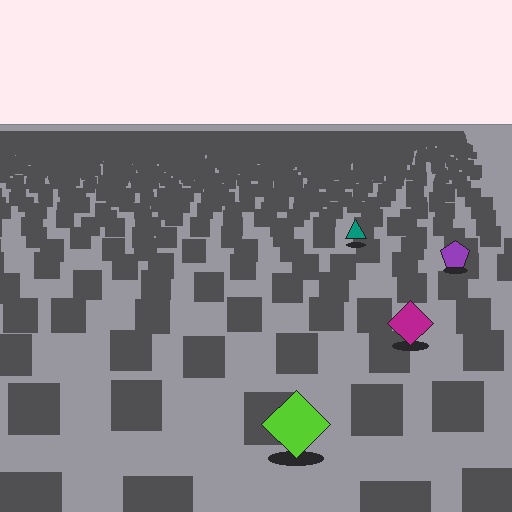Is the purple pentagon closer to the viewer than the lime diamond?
No. The lime diamond is closer — you can tell from the texture gradient: the ground texture is coarser near it.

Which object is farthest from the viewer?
The teal triangle is farthest from the viewer. It appears smaller and the ground texture around it is denser.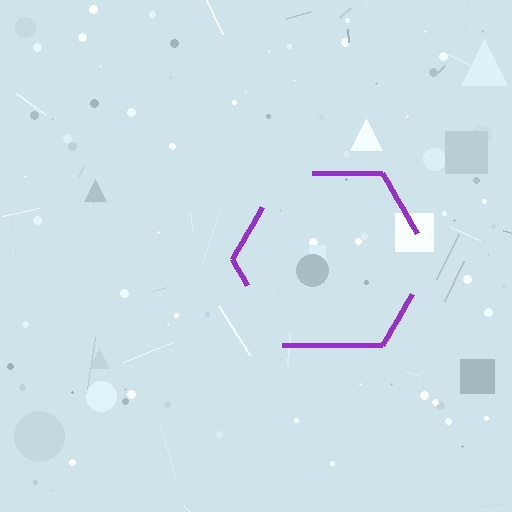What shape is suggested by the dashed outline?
The dashed outline suggests a hexagon.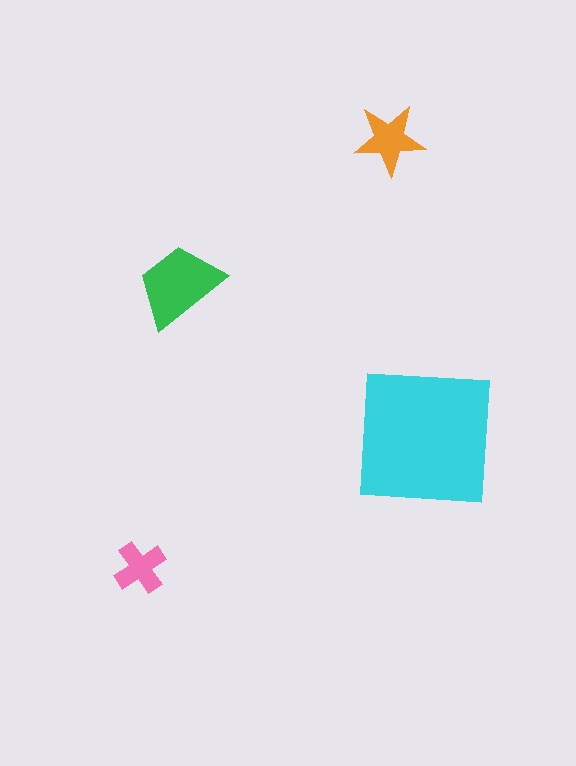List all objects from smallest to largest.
The pink cross, the orange star, the green trapezoid, the cyan square.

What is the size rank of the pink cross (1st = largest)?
4th.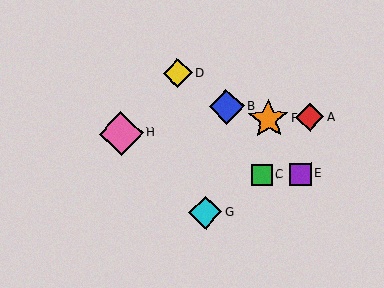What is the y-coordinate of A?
Object A is at y≈117.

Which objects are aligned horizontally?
Objects C, E are aligned horizontally.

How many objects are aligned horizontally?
2 objects (C, E) are aligned horizontally.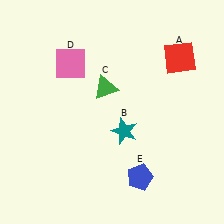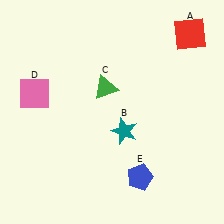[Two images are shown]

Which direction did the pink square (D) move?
The pink square (D) moved left.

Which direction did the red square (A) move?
The red square (A) moved up.